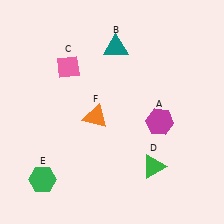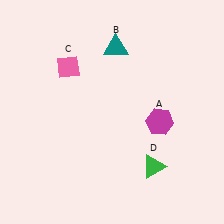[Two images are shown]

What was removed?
The orange triangle (F), the green hexagon (E) were removed in Image 2.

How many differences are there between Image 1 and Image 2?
There are 2 differences between the two images.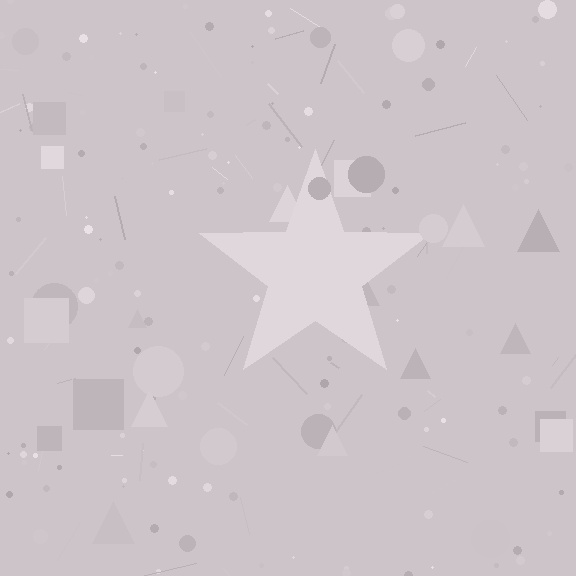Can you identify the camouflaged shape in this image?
The camouflaged shape is a star.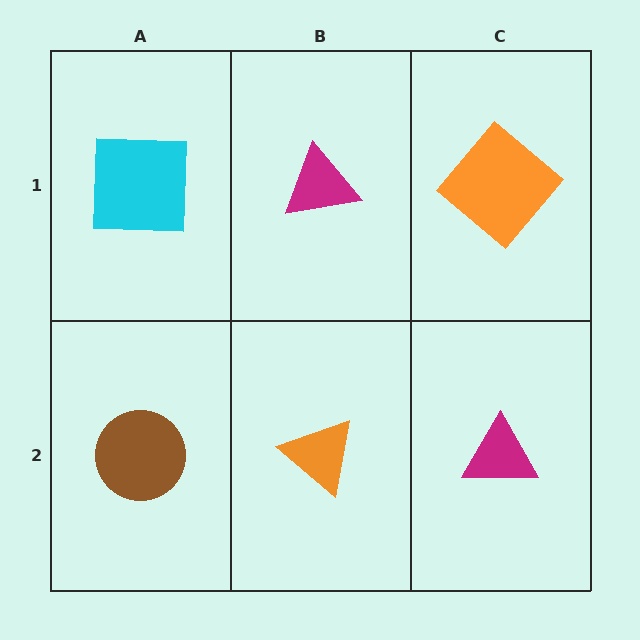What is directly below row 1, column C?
A magenta triangle.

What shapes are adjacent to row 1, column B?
An orange triangle (row 2, column B), a cyan square (row 1, column A), an orange diamond (row 1, column C).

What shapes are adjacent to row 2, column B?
A magenta triangle (row 1, column B), a brown circle (row 2, column A), a magenta triangle (row 2, column C).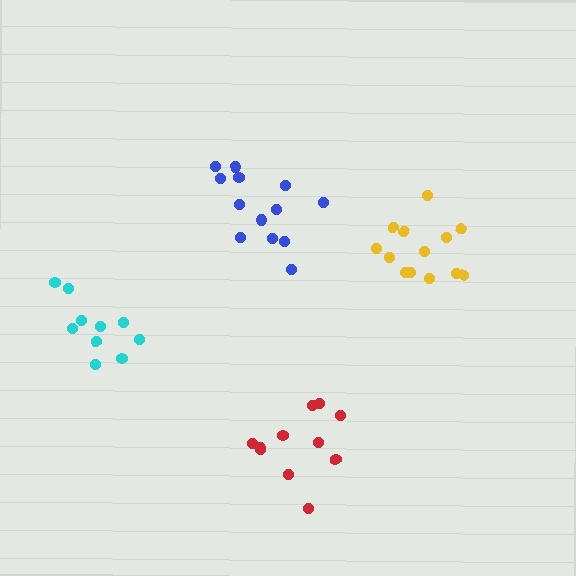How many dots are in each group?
Group 1: 13 dots, Group 2: 11 dots, Group 3: 13 dots, Group 4: 10 dots (47 total).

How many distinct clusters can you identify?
There are 4 distinct clusters.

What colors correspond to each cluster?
The clusters are colored: blue, red, yellow, cyan.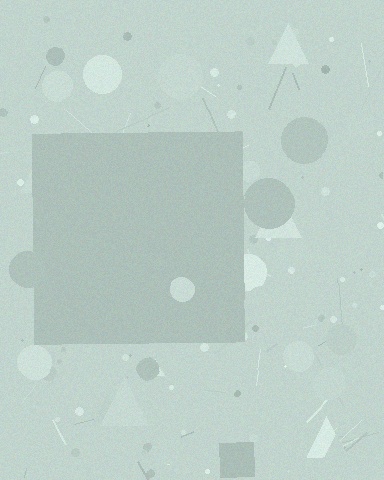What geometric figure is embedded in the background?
A square is embedded in the background.